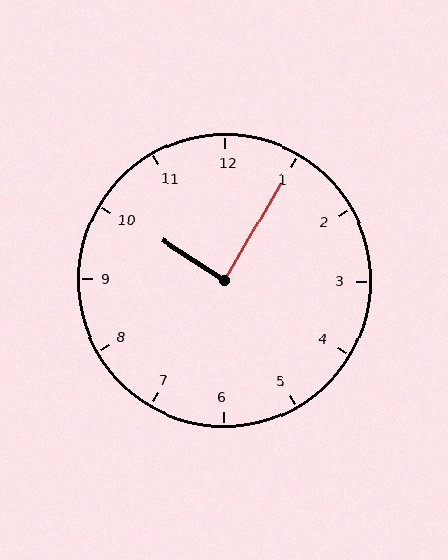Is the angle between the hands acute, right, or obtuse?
It is right.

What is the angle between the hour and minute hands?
Approximately 88 degrees.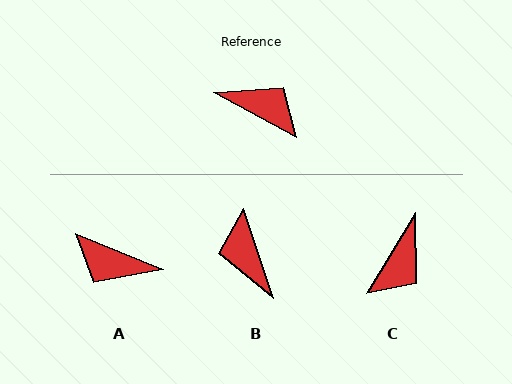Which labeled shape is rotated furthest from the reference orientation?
A, about 174 degrees away.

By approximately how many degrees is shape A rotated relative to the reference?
Approximately 174 degrees clockwise.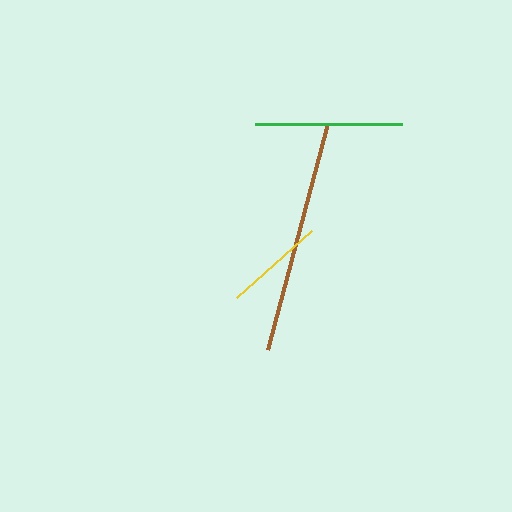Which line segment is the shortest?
The yellow line is the shortest at approximately 101 pixels.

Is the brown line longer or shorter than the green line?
The brown line is longer than the green line.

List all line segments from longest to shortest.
From longest to shortest: brown, green, yellow.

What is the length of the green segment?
The green segment is approximately 147 pixels long.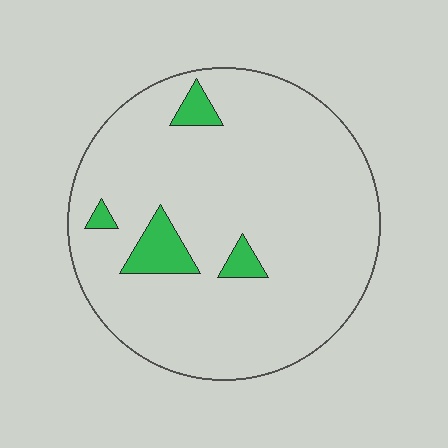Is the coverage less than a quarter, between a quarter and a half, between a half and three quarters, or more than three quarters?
Less than a quarter.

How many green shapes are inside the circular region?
4.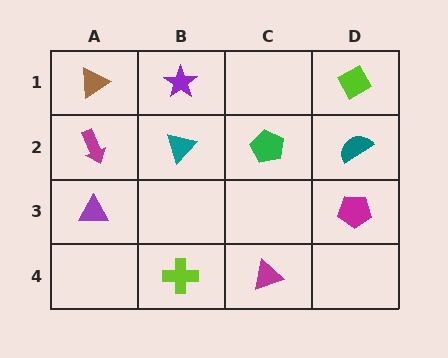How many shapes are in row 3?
2 shapes.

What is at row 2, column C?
A green pentagon.